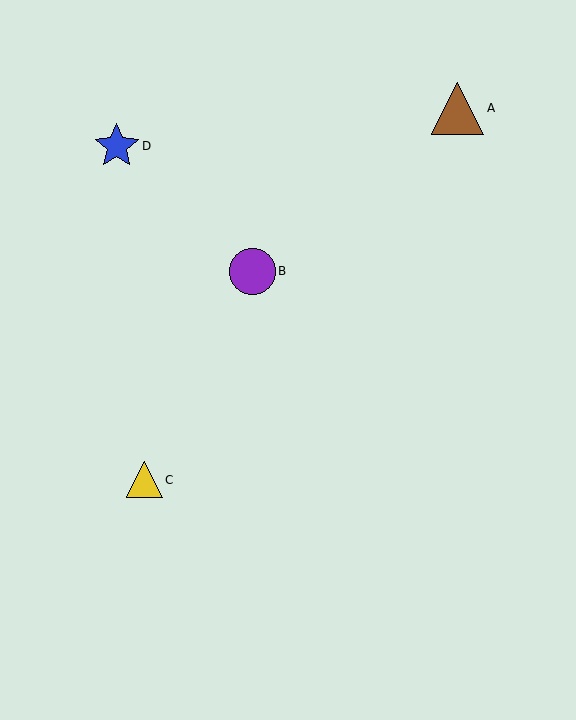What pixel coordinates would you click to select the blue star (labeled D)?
Click at (117, 146) to select the blue star D.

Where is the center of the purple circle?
The center of the purple circle is at (253, 271).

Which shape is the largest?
The brown triangle (labeled A) is the largest.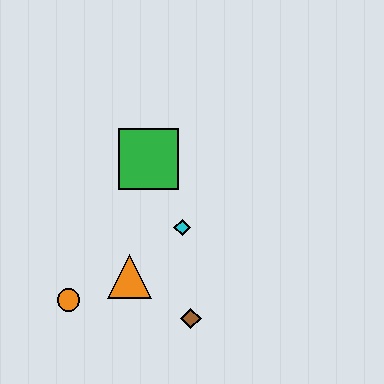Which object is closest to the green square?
The cyan diamond is closest to the green square.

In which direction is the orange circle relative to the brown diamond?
The orange circle is to the left of the brown diamond.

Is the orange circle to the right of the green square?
No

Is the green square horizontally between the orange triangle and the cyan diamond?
Yes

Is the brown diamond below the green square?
Yes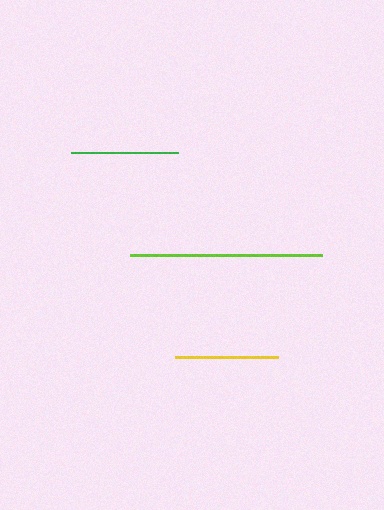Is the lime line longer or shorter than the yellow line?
The lime line is longer than the yellow line.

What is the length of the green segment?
The green segment is approximately 107 pixels long.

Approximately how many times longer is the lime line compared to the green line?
The lime line is approximately 1.8 times the length of the green line.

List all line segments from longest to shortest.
From longest to shortest: lime, green, yellow.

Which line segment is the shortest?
The yellow line is the shortest at approximately 104 pixels.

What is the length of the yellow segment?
The yellow segment is approximately 104 pixels long.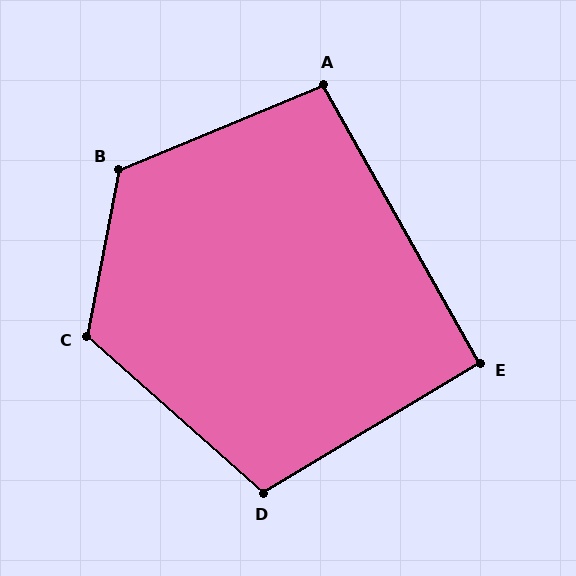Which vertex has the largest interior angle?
B, at approximately 123 degrees.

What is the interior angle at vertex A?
Approximately 97 degrees (obtuse).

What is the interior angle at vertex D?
Approximately 107 degrees (obtuse).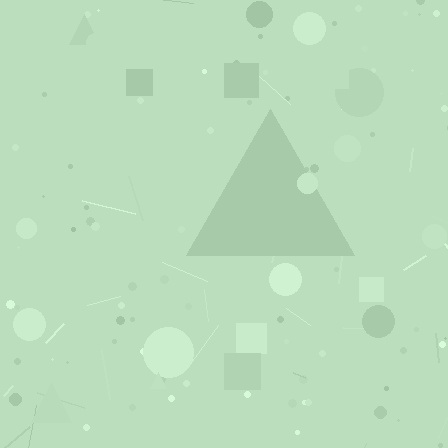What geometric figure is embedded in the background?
A triangle is embedded in the background.